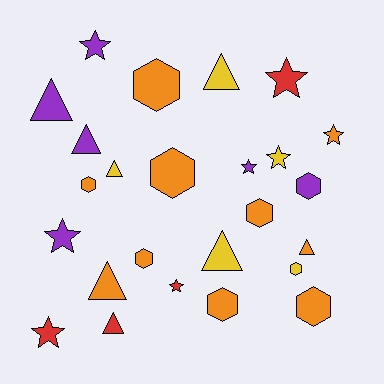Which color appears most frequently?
Orange, with 10 objects.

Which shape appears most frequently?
Hexagon, with 9 objects.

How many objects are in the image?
There are 25 objects.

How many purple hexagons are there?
There is 1 purple hexagon.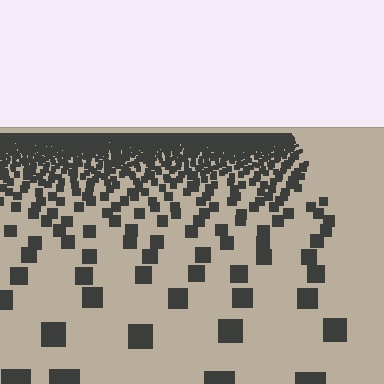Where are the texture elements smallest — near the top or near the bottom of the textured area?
Near the top.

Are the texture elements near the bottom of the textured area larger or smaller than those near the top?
Larger. Near the bottom, elements are closer to the viewer and appear at a bigger on-screen size.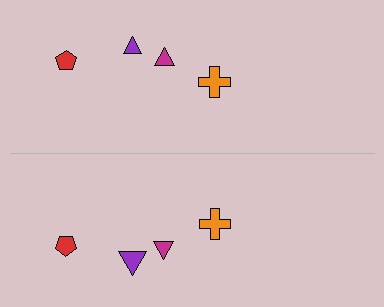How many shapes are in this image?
There are 8 shapes in this image.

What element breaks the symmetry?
The purple triangle on the bottom side has a different size than its mirror counterpart.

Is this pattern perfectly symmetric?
No, the pattern is not perfectly symmetric. The purple triangle on the bottom side has a different size than its mirror counterpart.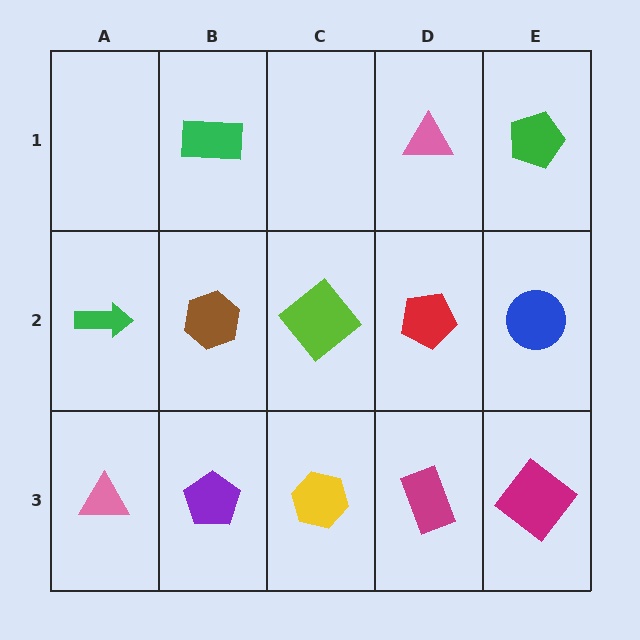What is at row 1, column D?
A pink triangle.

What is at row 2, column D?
A red pentagon.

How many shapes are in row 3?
5 shapes.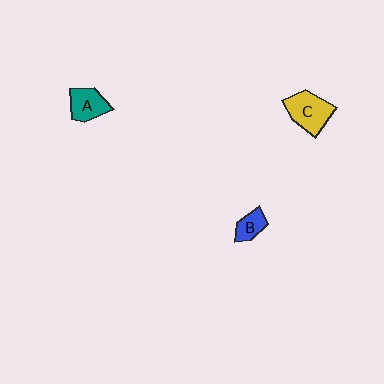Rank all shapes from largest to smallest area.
From largest to smallest: C (yellow), A (teal), B (blue).